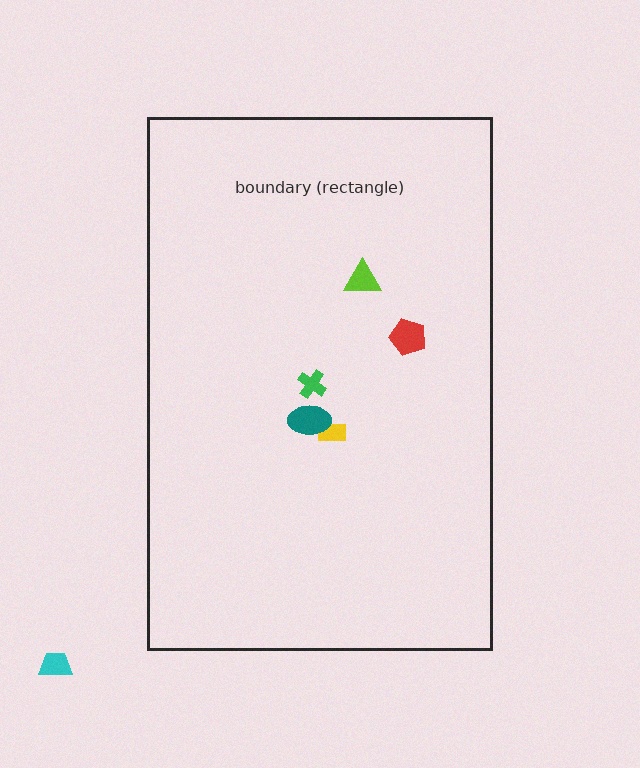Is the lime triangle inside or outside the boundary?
Inside.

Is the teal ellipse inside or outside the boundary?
Inside.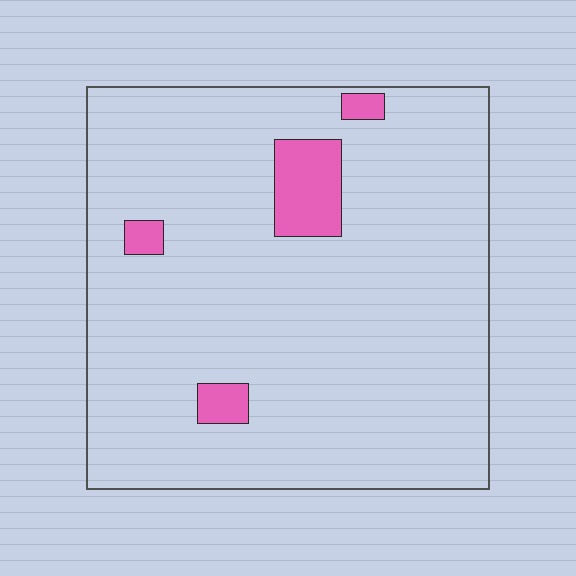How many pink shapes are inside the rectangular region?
4.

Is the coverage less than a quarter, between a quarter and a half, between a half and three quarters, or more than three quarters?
Less than a quarter.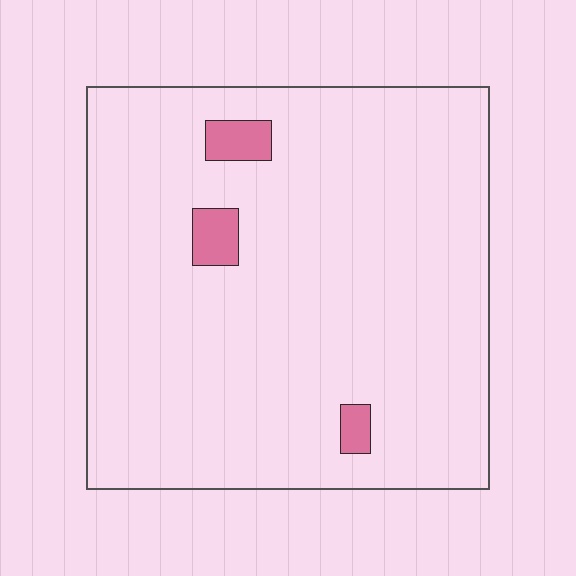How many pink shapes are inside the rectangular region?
3.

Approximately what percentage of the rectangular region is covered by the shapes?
Approximately 5%.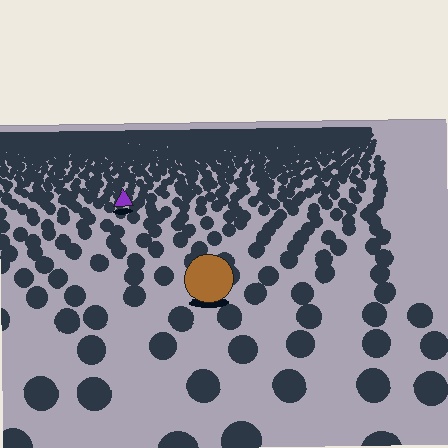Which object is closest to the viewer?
The brown circle is closest. The texture marks near it are larger and more spread out.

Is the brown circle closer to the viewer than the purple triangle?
Yes. The brown circle is closer — you can tell from the texture gradient: the ground texture is coarser near it.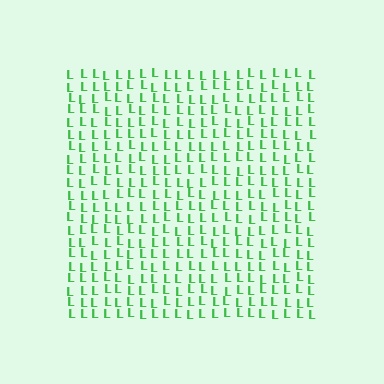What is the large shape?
The large shape is a square.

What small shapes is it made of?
It is made of small letter L's.